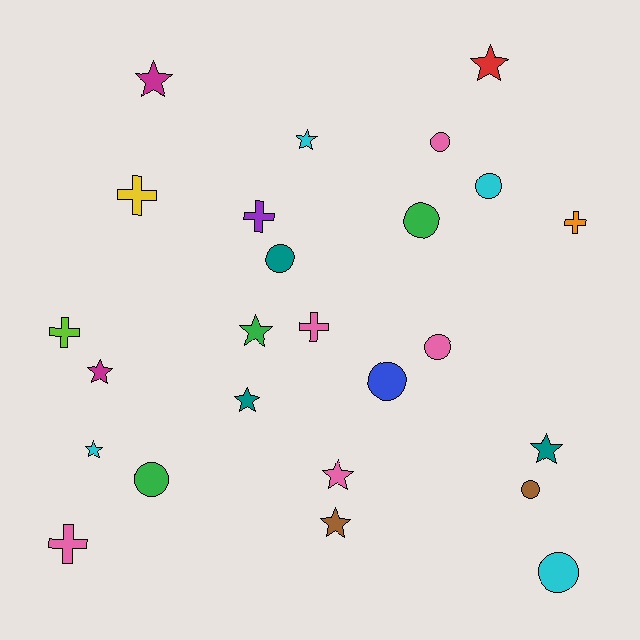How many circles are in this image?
There are 9 circles.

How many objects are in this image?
There are 25 objects.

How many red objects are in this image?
There is 1 red object.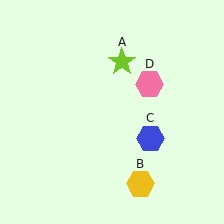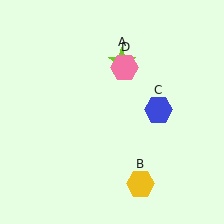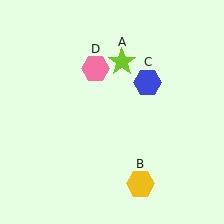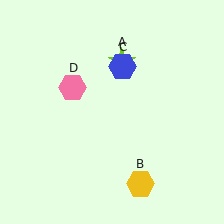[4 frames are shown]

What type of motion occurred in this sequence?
The blue hexagon (object C), pink hexagon (object D) rotated counterclockwise around the center of the scene.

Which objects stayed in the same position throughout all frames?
Lime star (object A) and yellow hexagon (object B) remained stationary.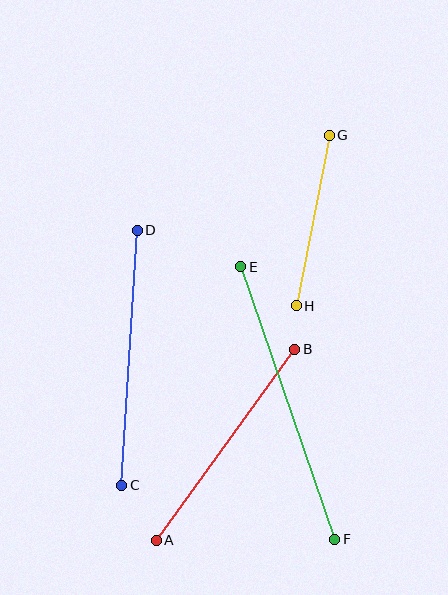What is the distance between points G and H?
The distance is approximately 173 pixels.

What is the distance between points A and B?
The distance is approximately 236 pixels.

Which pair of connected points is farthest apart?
Points E and F are farthest apart.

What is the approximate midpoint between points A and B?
The midpoint is at approximately (225, 445) pixels.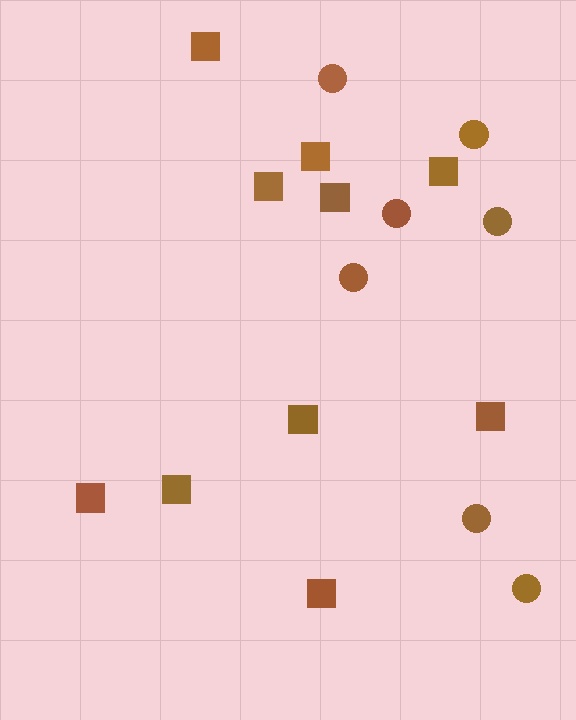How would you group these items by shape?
There are 2 groups: one group of circles (7) and one group of squares (10).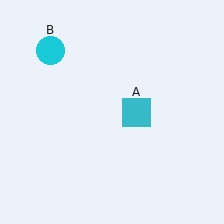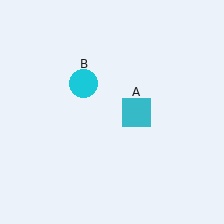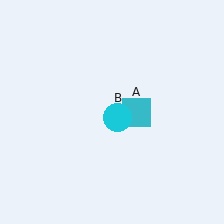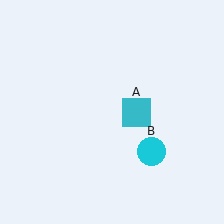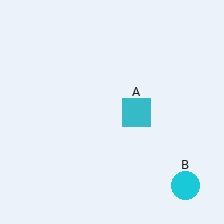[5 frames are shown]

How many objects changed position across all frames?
1 object changed position: cyan circle (object B).